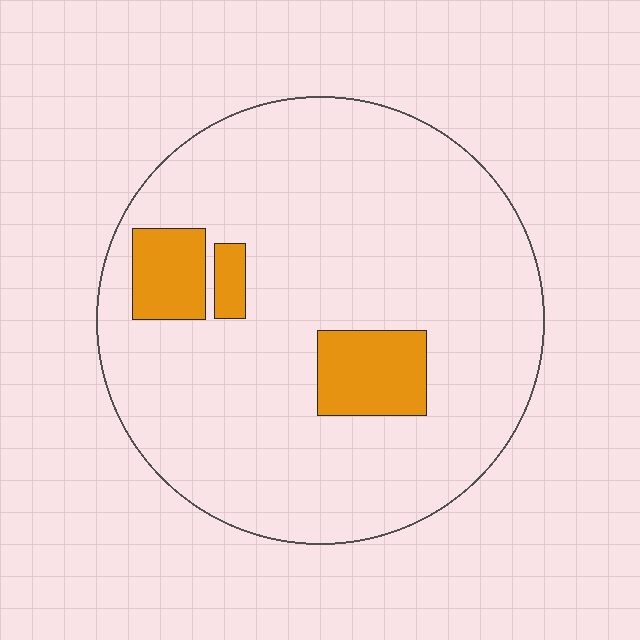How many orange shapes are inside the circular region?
3.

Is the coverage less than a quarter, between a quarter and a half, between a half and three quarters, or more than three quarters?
Less than a quarter.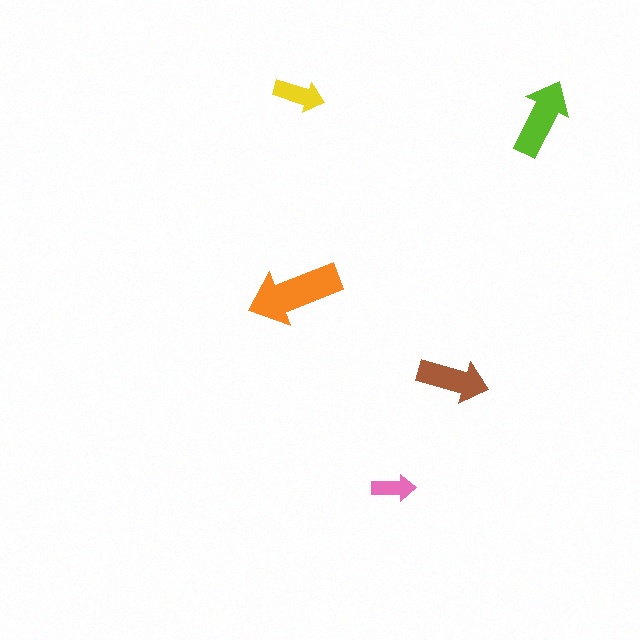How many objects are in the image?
There are 5 objects in the image.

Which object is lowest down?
The pink arrow is bottommost.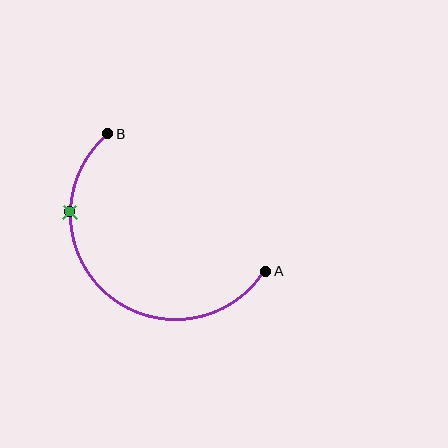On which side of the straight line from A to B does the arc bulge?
The arc bulges below and to the left of the straight line connecting A and B.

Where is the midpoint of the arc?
The arc midpoint is the point on the curve farthest from the straight line joining A and B. It sits below and to the left of that line.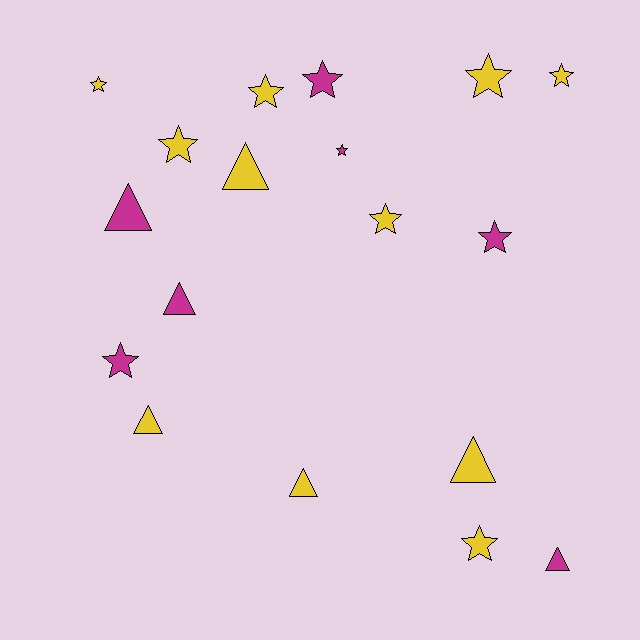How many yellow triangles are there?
There are 4 yellow triangles.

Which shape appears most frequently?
Star, with 11 objects.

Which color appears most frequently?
Yellow, with 11 objects.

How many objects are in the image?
There are 18 objects.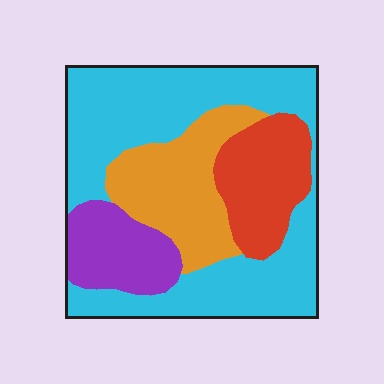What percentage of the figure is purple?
Purple covers 13% of the figure.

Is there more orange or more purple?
Orange.